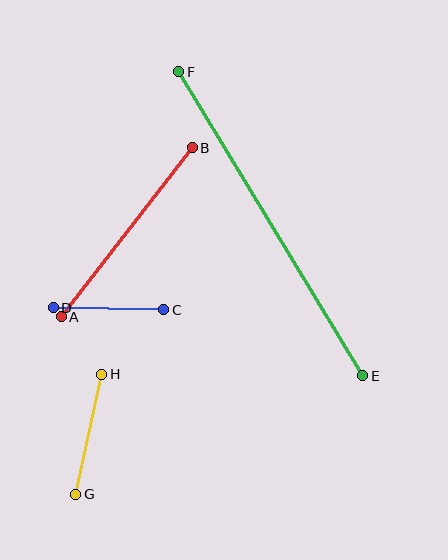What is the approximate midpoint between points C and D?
The midpoint is at approximately (108, 309) pixels.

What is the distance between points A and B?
The distance is approximately 214 pixels.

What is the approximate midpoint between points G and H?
The midpoint is at approximately (89, 434) pixels.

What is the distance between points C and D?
The distance is approximately 111 pixels.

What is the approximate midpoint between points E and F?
The midpoint is at approximately (271, 224) pixels.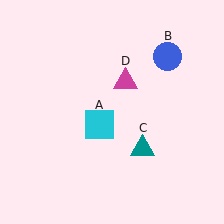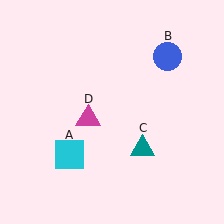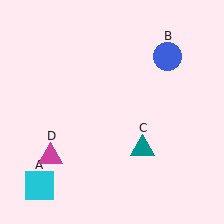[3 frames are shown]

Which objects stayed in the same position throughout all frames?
Blue circle (object B) and teal triangle (object C) remained stationary.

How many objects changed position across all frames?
2 objects changed position: cyan square (object A), magenta triangle (object D).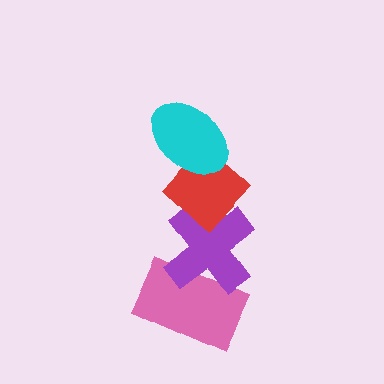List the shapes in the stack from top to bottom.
From top to bottom: the cyan ellipse, the red diamond, the purple cross, the pink rectangle.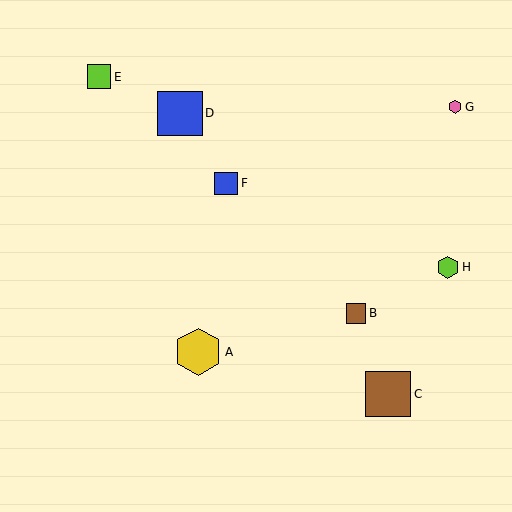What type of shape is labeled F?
Shape F is a blue square.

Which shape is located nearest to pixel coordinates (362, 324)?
The brown square (labeled B) at (356, 314) is nearest to that location.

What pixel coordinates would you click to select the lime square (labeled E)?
Click at (99, 77) to select the lime square E.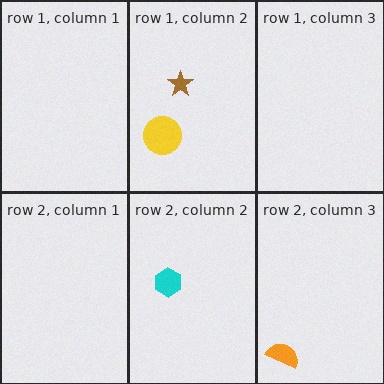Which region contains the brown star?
The row 1, column 2 region.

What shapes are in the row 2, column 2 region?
The cyan hexagon.